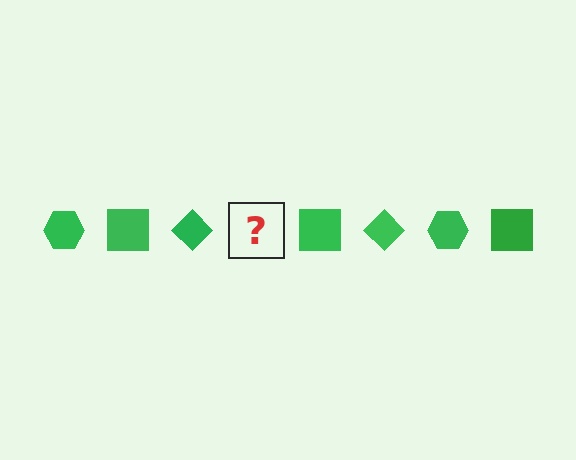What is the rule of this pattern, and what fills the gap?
The rule is that the pattern cycles through hexagon, square, diamond shapes in green. The gap should be filled with a green hexagon.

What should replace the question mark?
The question mark should be replaced with a green hexagon.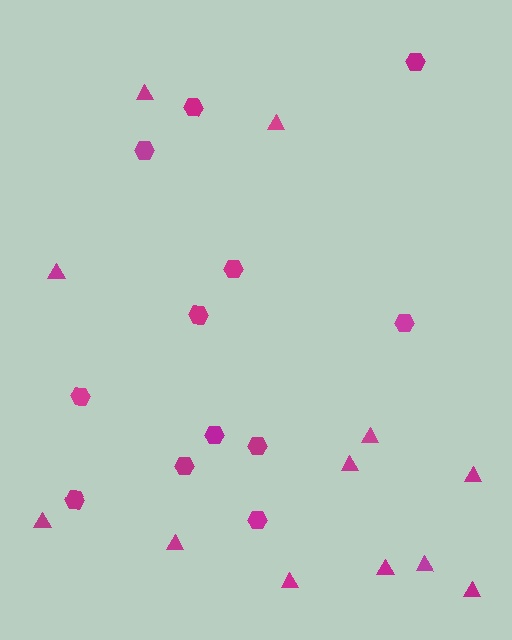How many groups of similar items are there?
There are 2 groups: one group of hexagons (12) and one group of triangles (12).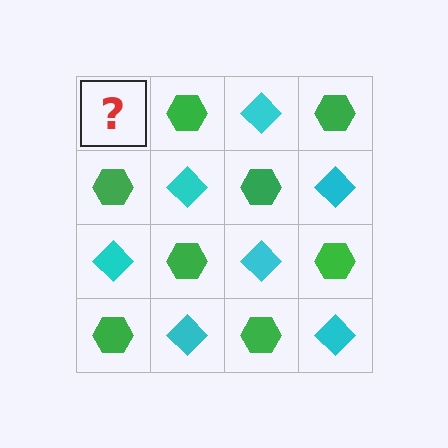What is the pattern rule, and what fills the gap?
The rule is that it alternates cyan diamond and green hexagon in a checkerboard pattern. The gap should be filled with a cyan diamond.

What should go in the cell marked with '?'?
The missing cell should contain a cyan diamond.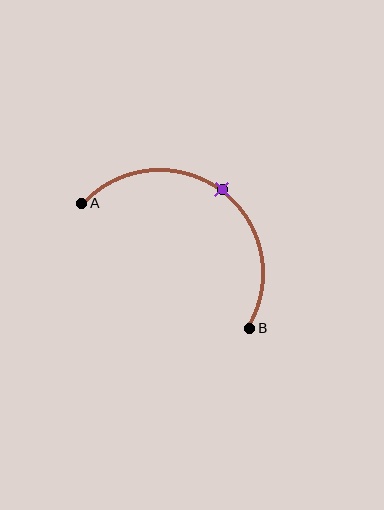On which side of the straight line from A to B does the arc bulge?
The arc bulges above and to the right of the straight line connecting A and B.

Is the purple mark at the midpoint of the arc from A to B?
Yes. The purple mark lies on the arc at equal arc-length from both A and B — it is the arc midpoint.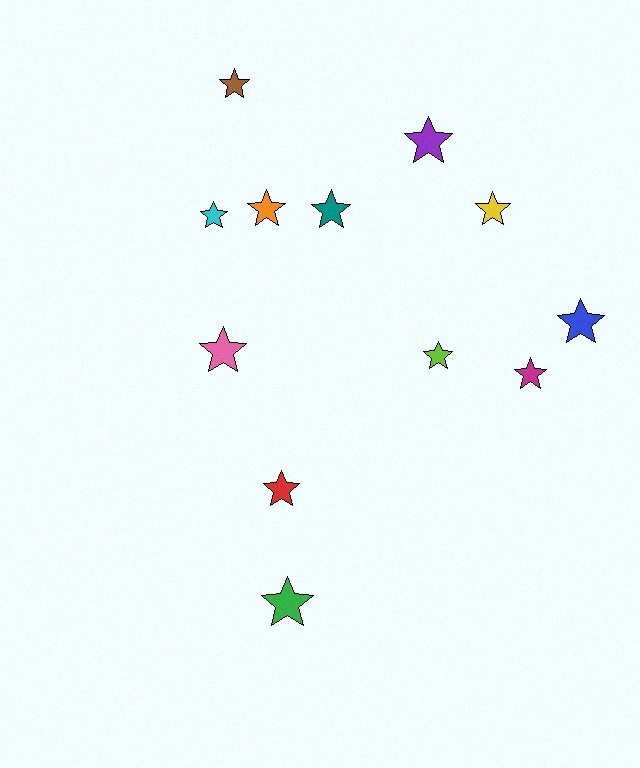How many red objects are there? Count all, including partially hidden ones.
There is 1 red object.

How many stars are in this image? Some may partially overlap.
There are 12 stars.